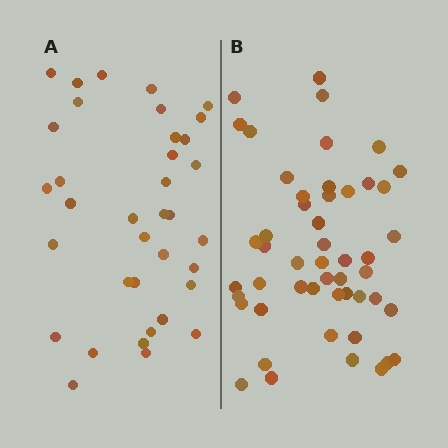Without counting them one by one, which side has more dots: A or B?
Region B (the right region) has more dots.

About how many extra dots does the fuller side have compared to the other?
Region B has approximately 15 more dots than region A.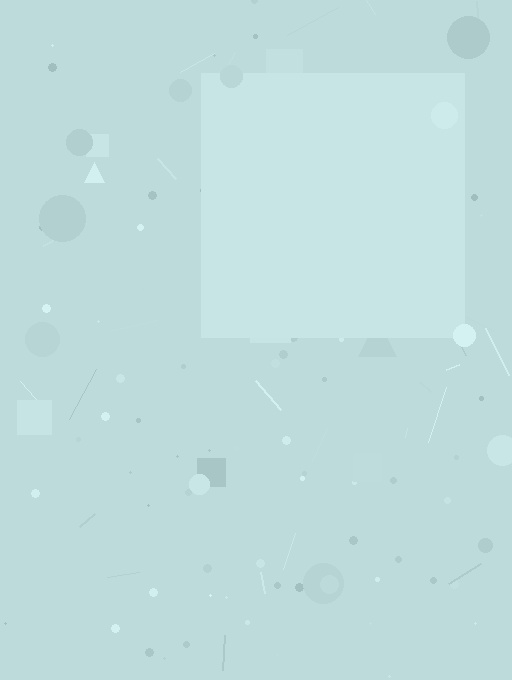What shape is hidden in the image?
A square is hidden in the image.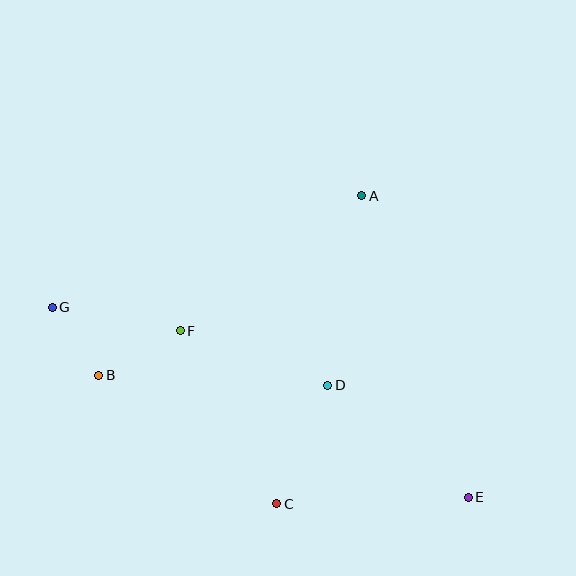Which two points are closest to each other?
Points B and G are closest to each other.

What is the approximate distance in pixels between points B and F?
The distance between B and F is approximately 92 pixels.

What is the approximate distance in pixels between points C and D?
The distance between C and D is approximately 129 pixels.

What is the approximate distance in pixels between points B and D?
The distance between B and D is approximately 229 pixels.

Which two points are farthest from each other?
Points E and G are farthest from each other.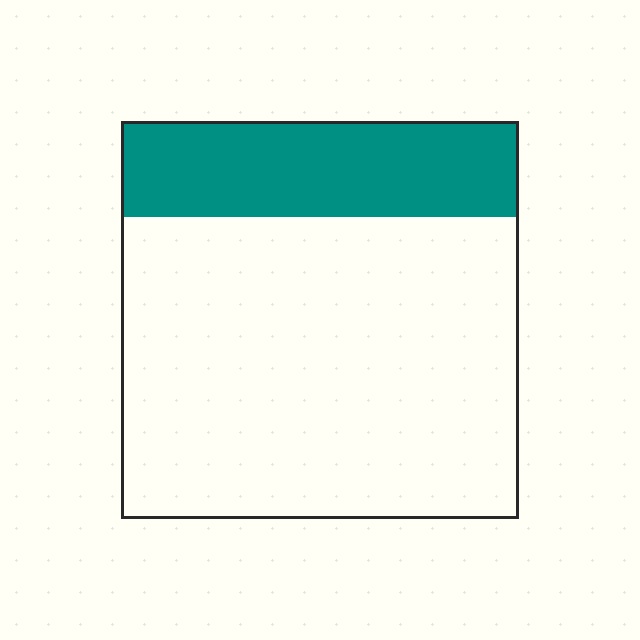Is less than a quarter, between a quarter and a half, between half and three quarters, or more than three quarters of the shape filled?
Less than a quarter.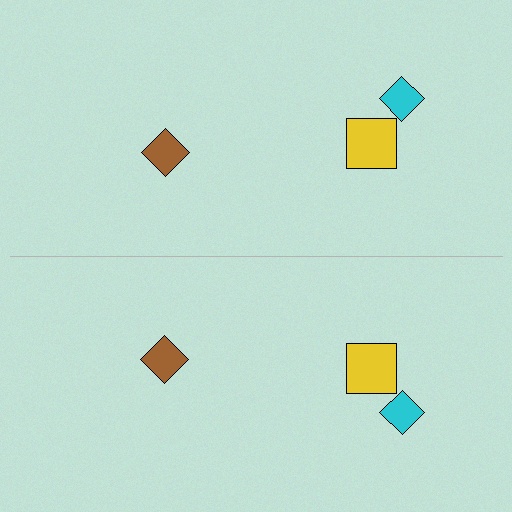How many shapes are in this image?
There are 6 shapes in this image.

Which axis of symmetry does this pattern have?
The pattern has a horizontal axis of symmetry running through the center of the image.